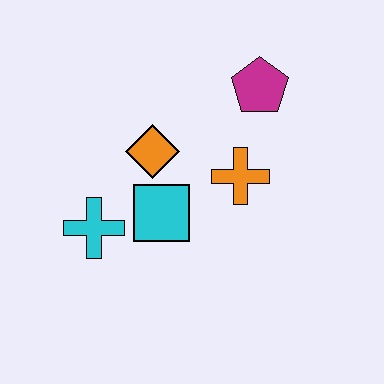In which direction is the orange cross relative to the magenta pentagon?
The orange cross is below the magenta pentagon.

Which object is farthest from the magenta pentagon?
The cyan cross is farthest from the magenta pentagon.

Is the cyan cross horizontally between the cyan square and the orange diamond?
No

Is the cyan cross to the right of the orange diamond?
No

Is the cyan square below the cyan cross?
No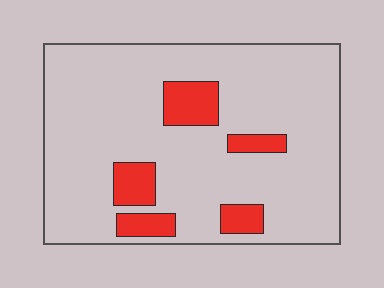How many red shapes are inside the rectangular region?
5.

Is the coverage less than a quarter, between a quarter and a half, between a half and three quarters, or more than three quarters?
Less than a quarter.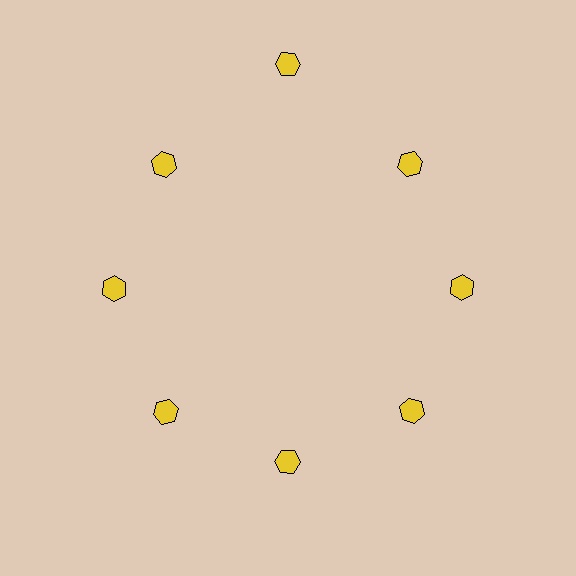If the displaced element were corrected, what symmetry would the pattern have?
It would have 8-fold rotational symmetry — the pattern would map onto itself every 45 degrees.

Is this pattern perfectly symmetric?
No. The 8 yellow hexagons are arranged in a ring, but one element near the 12 o'clock position is pushed outward from the center, breaking the 8-fold rotational symmetry.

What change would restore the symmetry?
The symmetry would be restored by moving it inward, back onto the ring so that all 8 hexagons sit at equal angles and equal distance from the center.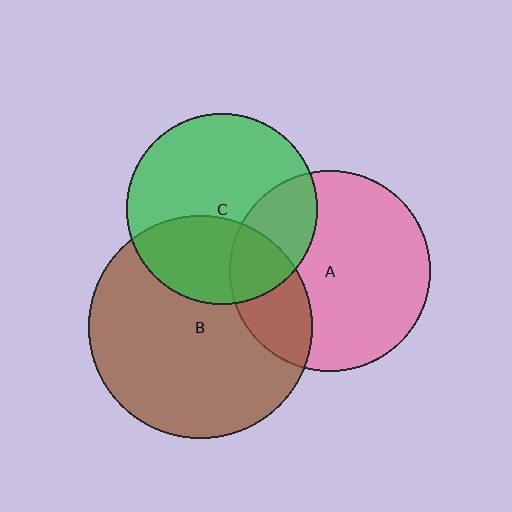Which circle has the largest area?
Circle B (brown).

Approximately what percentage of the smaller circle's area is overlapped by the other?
Approximately 35%.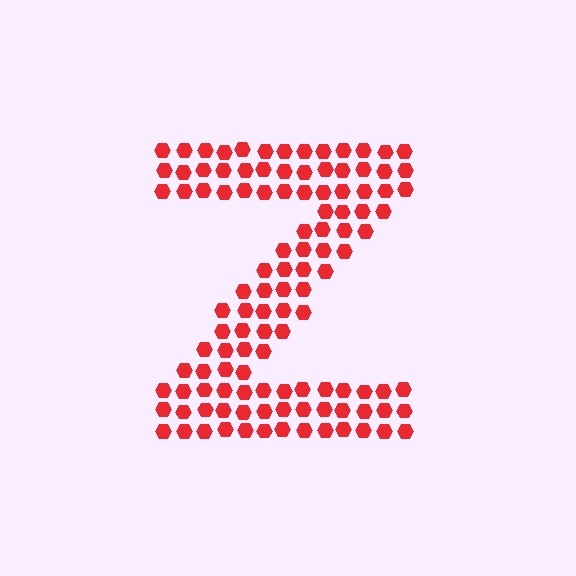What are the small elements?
The small elements are hexagons.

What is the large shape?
The large shape is the letter Z.